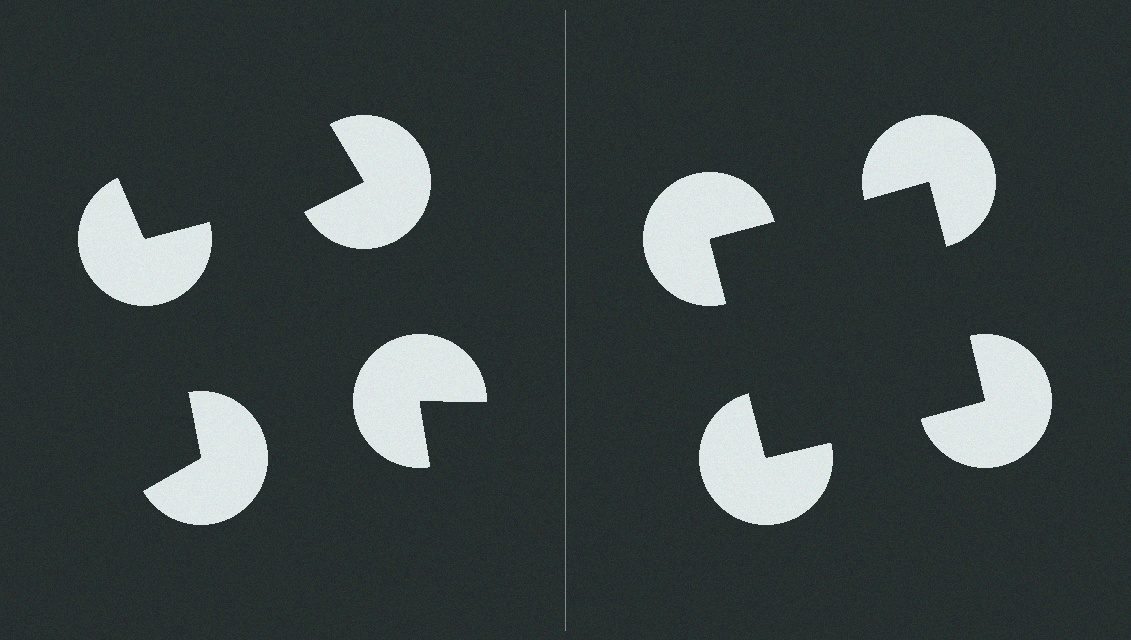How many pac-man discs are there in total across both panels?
8 — 4 on each side.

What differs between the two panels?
The pac-man discs are positioned identically on both sides; only the wedge orientations differ. On the right they align to a square; on the left they are misaligned.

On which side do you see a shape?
An illusory square appears on the right side. On the left side the wedge cuts are rotated, so no coherent shape forms.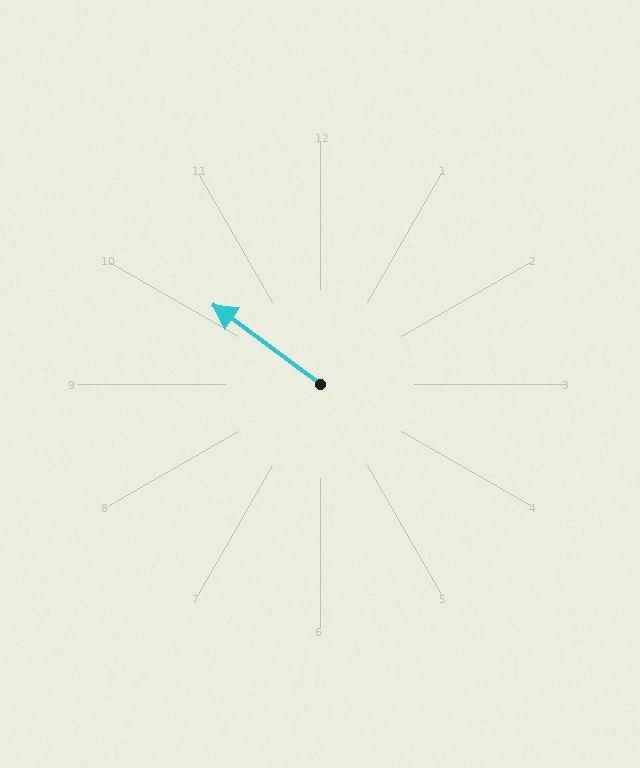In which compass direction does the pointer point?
Northwest.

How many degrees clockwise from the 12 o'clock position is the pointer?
Approximately 307 degrees.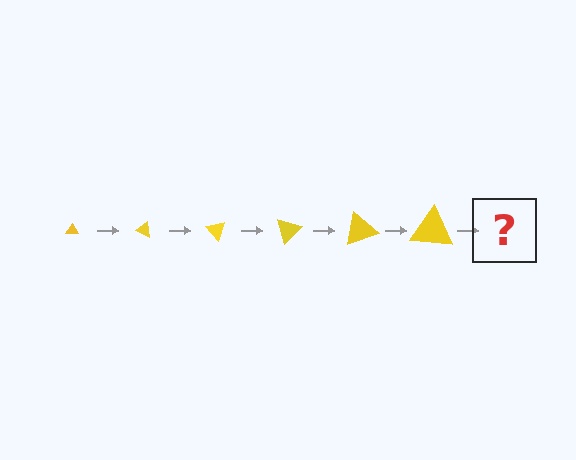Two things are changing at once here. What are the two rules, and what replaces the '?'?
The two rules are that the triangle grows larger each step and it rotates 25 degrees each step. The '?' should be a triangle, larger than the previous one and rotated 150 degrees from the start.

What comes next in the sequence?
The next element should be a triangle, larger than the previous one and rotated 150 degrees from the start.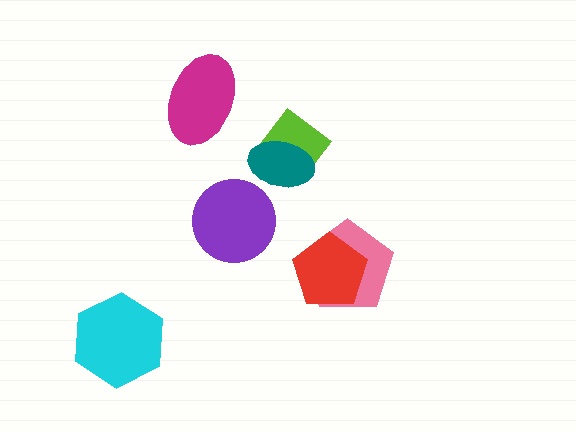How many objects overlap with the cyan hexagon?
0 objects overlap with the cyan hexagon.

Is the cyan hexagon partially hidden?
No, no other shape covers it.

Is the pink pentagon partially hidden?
Yes, it is partially covered by another shape.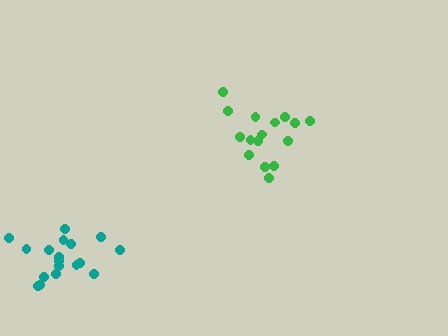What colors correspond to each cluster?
The clusters are colored: green, teal.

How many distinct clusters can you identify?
There are 2 distinct clusters.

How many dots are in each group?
Group 1: 16 dots, Group 2: 18 dots (34 total).